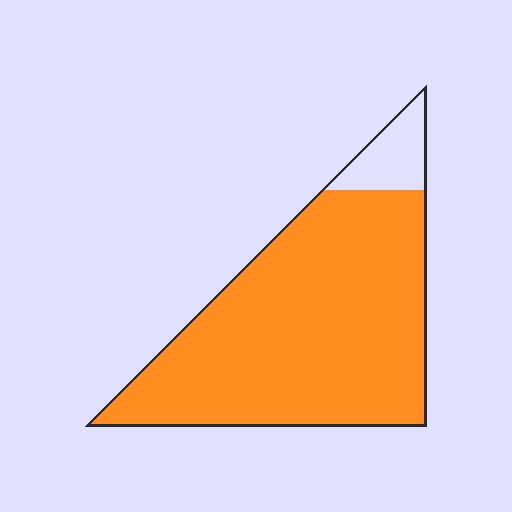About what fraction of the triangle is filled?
About nine tenths (9/10).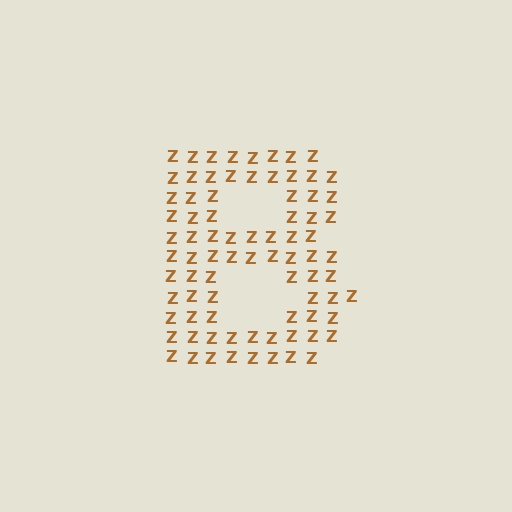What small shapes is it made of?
It is made of small letter Z's.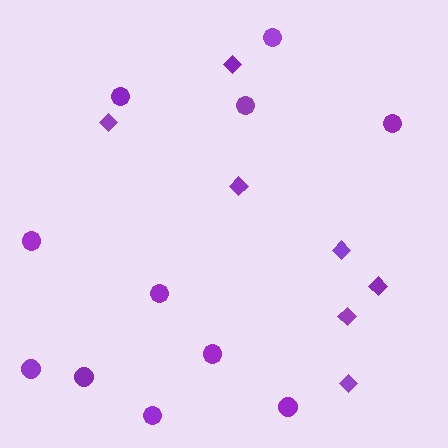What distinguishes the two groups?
There are 2 groups: one group of circles (11) and one group of diamonds (7).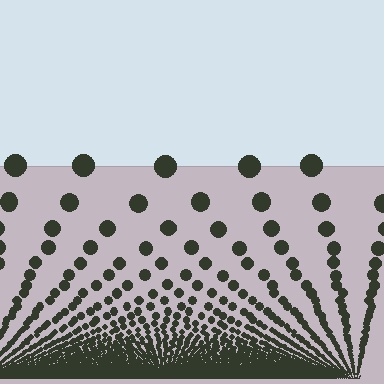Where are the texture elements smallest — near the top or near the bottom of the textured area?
Near the bottom.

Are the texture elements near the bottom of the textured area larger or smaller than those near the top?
Smaller. The gradient is inverted — elements near the bottom are smaller and denser.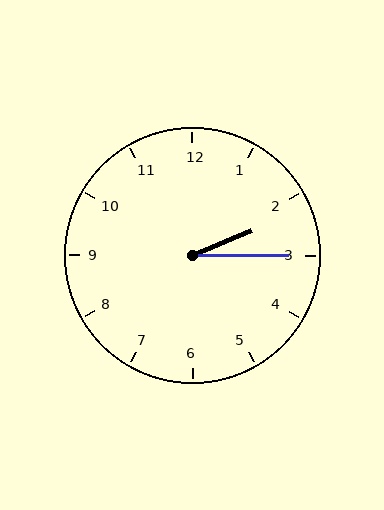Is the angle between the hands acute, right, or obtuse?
It is acute.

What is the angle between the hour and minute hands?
Approximately 22 degrees.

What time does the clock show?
2:15.